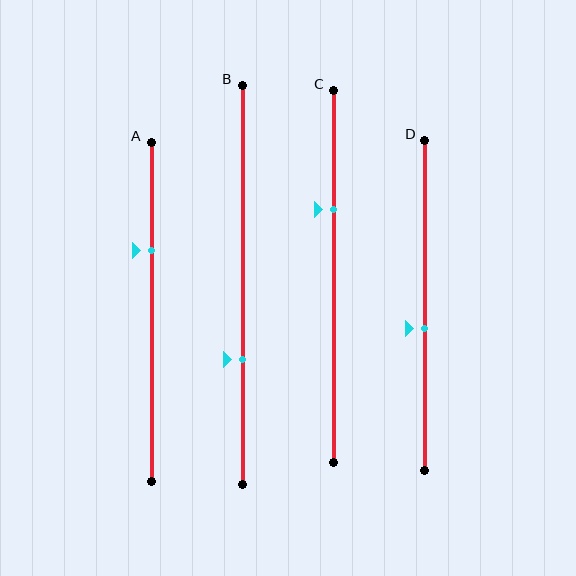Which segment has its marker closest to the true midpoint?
Segment D has its marker closest to the true midpoint.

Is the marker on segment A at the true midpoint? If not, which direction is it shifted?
No, the marker on segment A is shifted upward by about 18% of the segment length.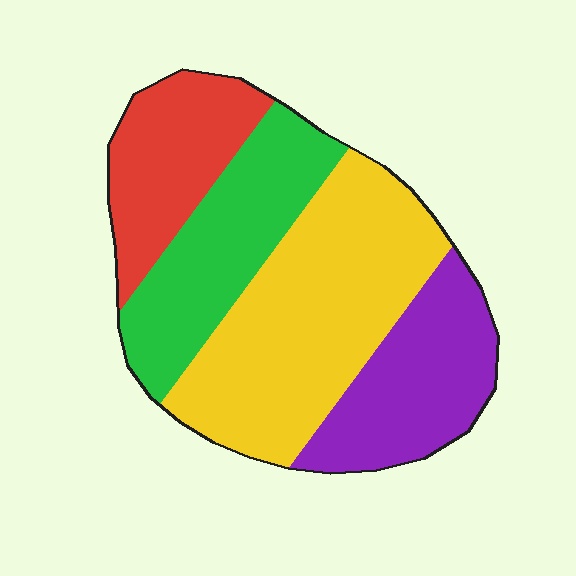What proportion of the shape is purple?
Purple covers roughly 20% of the shape.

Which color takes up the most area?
Yellow, at roughly 40%.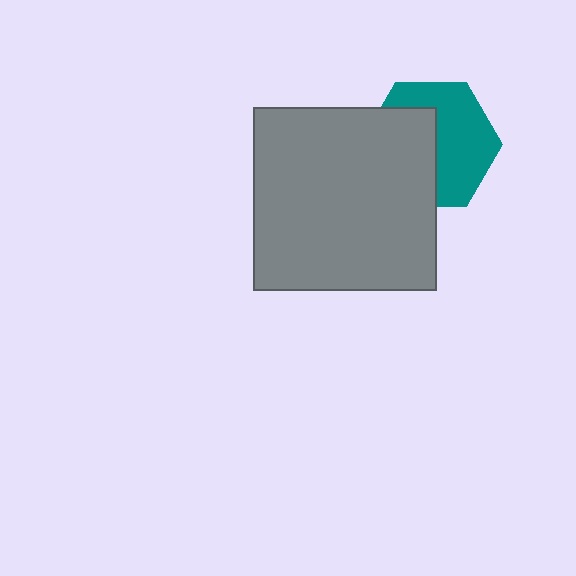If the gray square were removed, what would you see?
You would see the complete teal hexagon.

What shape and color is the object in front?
The object in front is a gray square.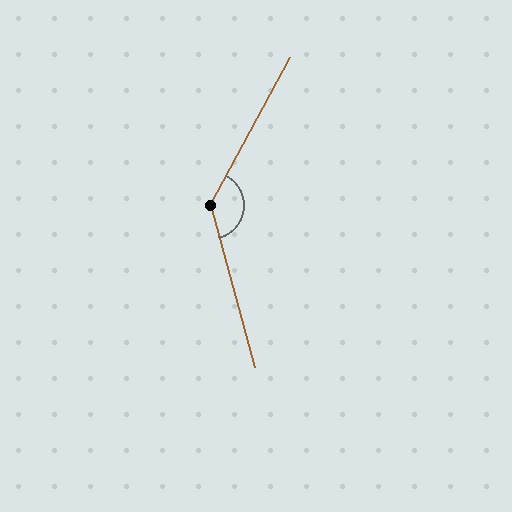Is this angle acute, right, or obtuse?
It is obtuse.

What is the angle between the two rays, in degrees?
Approximately 136 degrees.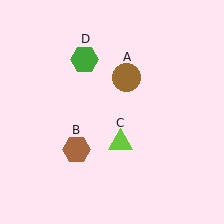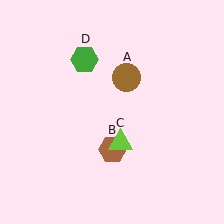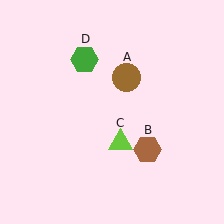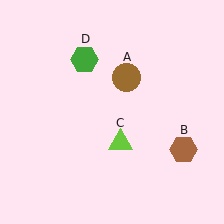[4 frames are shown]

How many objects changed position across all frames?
1 object changed position: brown hexagon (object B).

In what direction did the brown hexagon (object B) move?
The brown hexagon (object B) moved right.